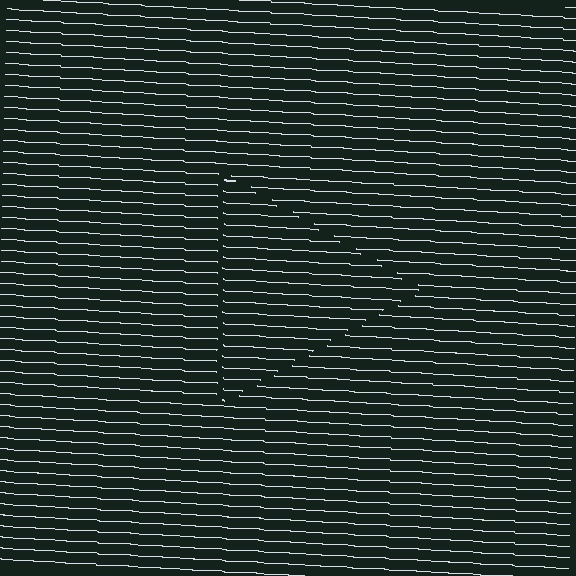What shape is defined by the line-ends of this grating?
An illusory triangle. The interior of the shape contains the same grating, shifted by half a period — the contour is defined by the phase discontinuity where line-ends from the inner and outer gratings abut.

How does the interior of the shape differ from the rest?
The interior of the shape contains the same grating, shifted by half a period — the contour is defined by the phase discontinuity where line-ends from the inner and outer gratings abut.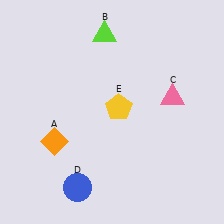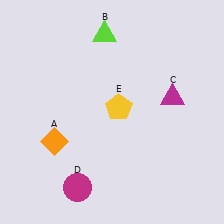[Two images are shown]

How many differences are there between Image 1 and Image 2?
There are 2 differences between the two images.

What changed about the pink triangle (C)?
In Image 1, C is pink. In Image 2, it changed to magenta.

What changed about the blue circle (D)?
In Image 1, D is blue. In Image 2, it changed to magenta.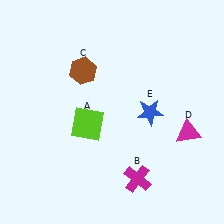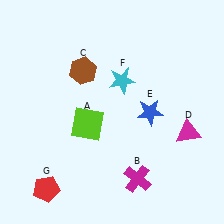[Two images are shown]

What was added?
A cyan star (F), a red pentagon (G) were added in Image 2.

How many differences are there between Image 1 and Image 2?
There are 2 differences between the two images.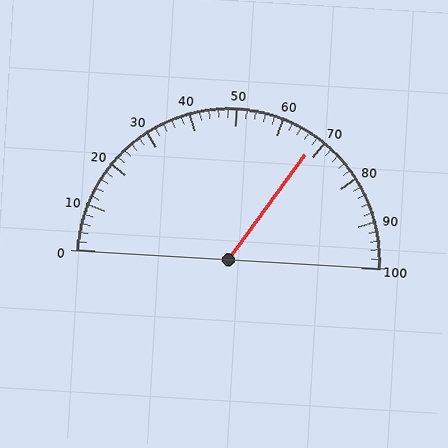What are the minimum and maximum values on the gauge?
The gauge ranges from 0 to 100.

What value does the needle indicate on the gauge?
The needle indicates approximately 68.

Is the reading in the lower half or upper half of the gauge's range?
The reading is in the upper half of the range (0 to 100).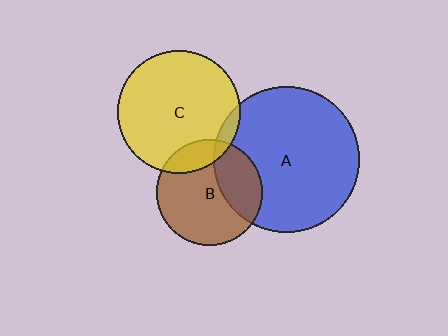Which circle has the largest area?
Circle A (blue).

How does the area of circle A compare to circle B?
Approximately 1.9 times.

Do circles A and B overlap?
Yes.